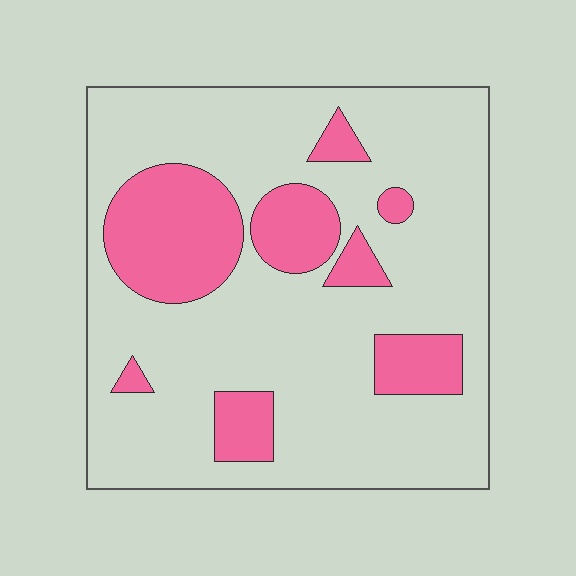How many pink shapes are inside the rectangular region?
8.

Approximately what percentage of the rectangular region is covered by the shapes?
Approximately 25%.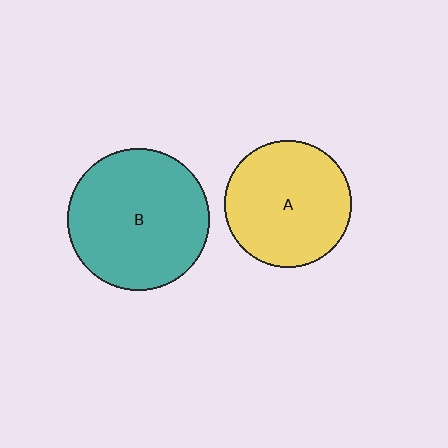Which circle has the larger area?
Circle B (teal).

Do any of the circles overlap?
No, none of the circles overlap.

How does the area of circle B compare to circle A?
Approximately 1.2 times.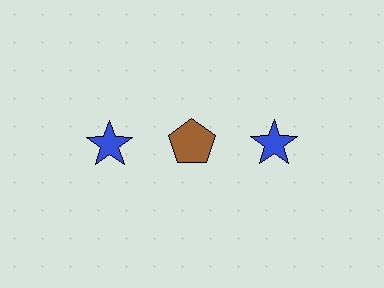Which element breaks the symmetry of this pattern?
The brown pentagon in the top row, second from left column breaks the symmetry. All other shapes are blue stars.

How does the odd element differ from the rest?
It differs in both color (brown instead of blue) and shape (pentagon instead of star).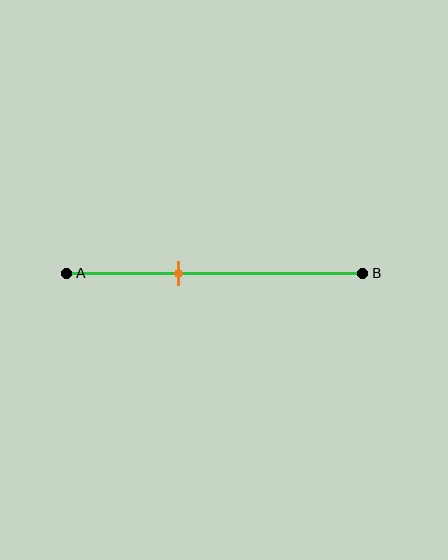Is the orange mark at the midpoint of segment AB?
No, the mark is at about 40% from A, not at the 50% midpoint.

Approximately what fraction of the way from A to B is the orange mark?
The orange mark is approximately 40% of the way from A to B.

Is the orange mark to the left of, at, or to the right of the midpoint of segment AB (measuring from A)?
The orange mark is to the left of the midpoint of segment AB.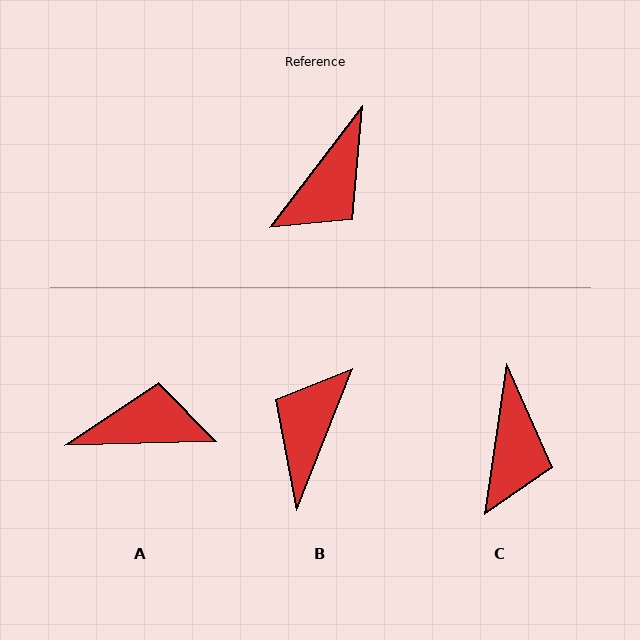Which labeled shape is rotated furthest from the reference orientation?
B, about 164 degrees away.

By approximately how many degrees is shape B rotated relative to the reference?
Approximately 164 degrees clockwise.